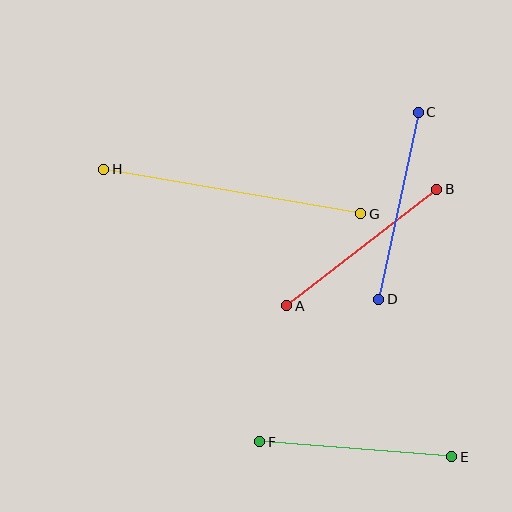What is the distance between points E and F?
The distance is approximately 192 pixels.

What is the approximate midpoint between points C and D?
The midpoint is at approximately (398, 206) pixels.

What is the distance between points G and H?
The distance is approximately 261 pixels.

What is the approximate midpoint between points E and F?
The midpoint is at approximately (356, 449) pixels.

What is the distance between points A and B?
The distance is approximately 190 pixels.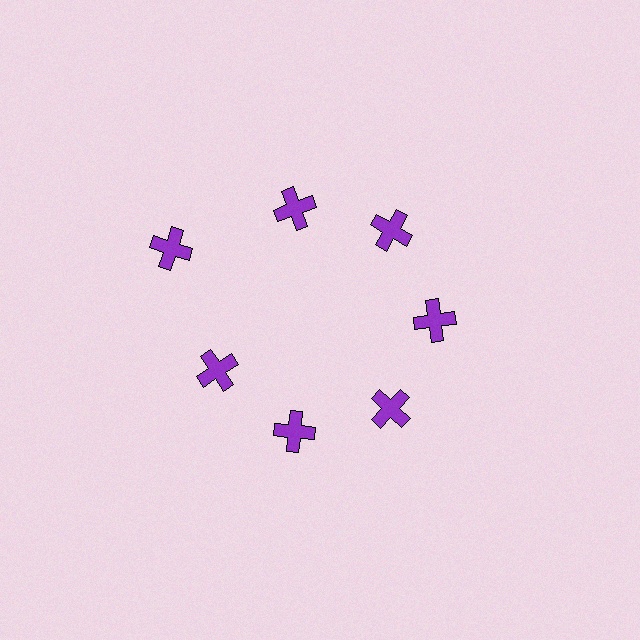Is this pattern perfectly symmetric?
No. The 7 purple crosses are arranged in a ring, but one element near the 10 o'clock position is pushed outward from the center, breaking the 7-fold rotational symmetry.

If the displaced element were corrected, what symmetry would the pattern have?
It would have 7-fold rotational symmetry — the pattern would map onto itself every 51 degrees.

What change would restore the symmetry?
The symmetry would be restored by moving it inward, back onto the ring so that all 7 crosses sit at equal angles and equal distance from the center.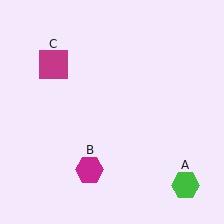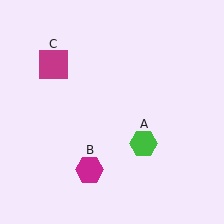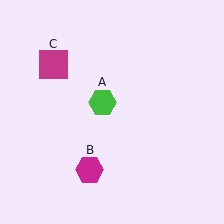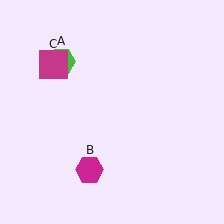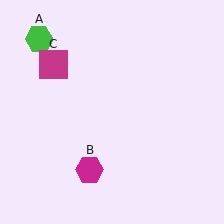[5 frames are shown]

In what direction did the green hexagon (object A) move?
The green hexagon (object A) moved up and to the left.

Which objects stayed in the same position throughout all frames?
Magenta hexagon (object B) and magenta square (object C) remained stationary.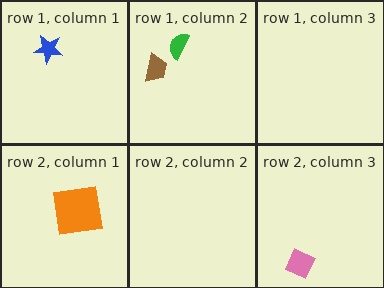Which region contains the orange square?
The row 2, column 1 region.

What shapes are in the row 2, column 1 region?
The orange square.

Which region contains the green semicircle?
The row 1, column 2 region.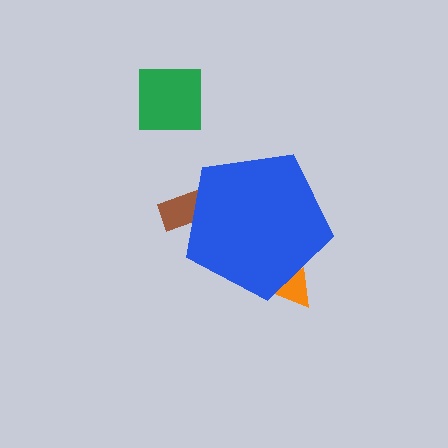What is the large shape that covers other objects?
A blue pentagon.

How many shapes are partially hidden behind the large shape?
2 shapes are partially hidden.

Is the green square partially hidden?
No, the green square is fully visible.